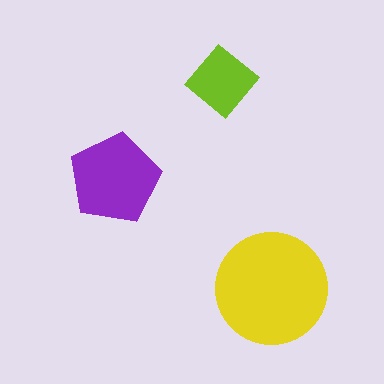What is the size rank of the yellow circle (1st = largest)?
1st.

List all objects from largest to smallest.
The yellow circle, the purple pentagon, the lime diamond.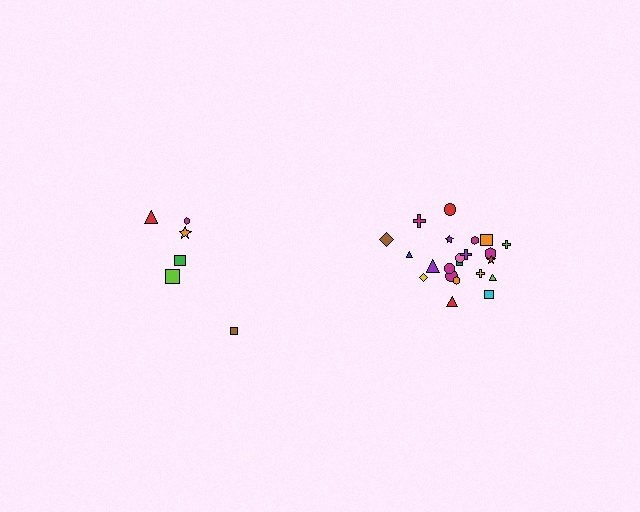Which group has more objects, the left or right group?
The right group.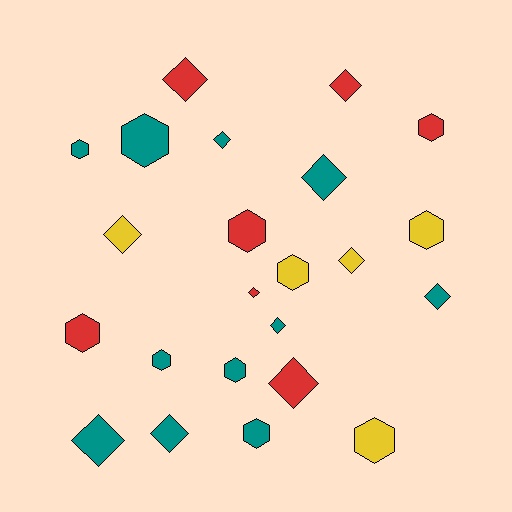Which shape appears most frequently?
Diamond, with 12 objects.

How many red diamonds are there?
There are 4 red diamonds.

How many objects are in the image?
There are 23 objects.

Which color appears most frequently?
Teal, with 11 objects.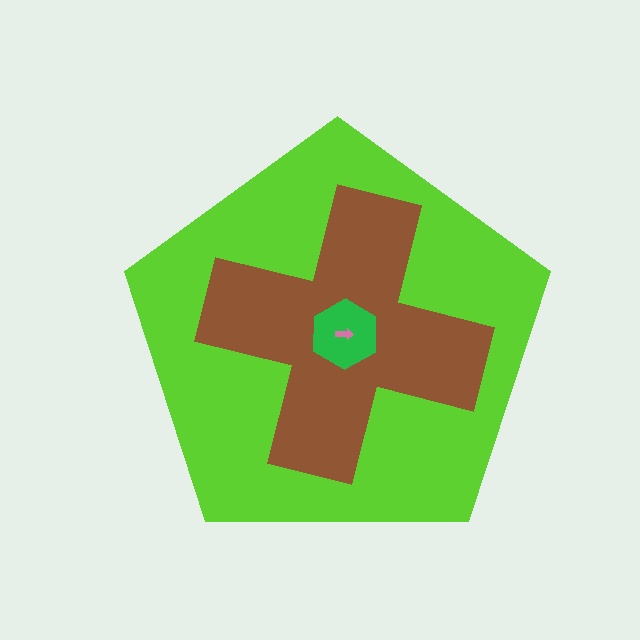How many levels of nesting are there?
4.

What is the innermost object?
The pink arrow.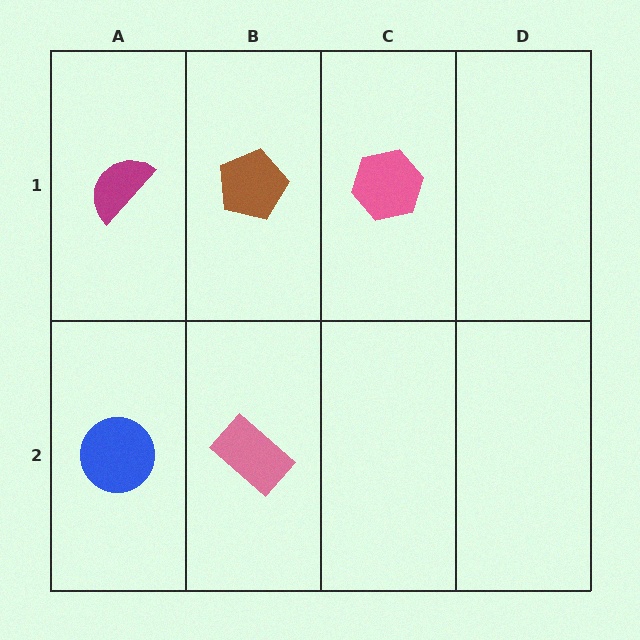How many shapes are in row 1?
3 shapes.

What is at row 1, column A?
A magenta semicircle.